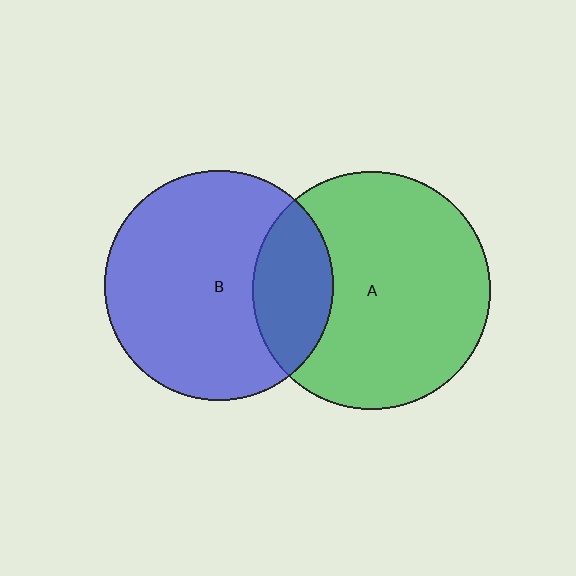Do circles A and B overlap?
Yes.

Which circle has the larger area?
Circle A (green).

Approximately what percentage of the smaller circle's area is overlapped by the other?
Approximately 25%.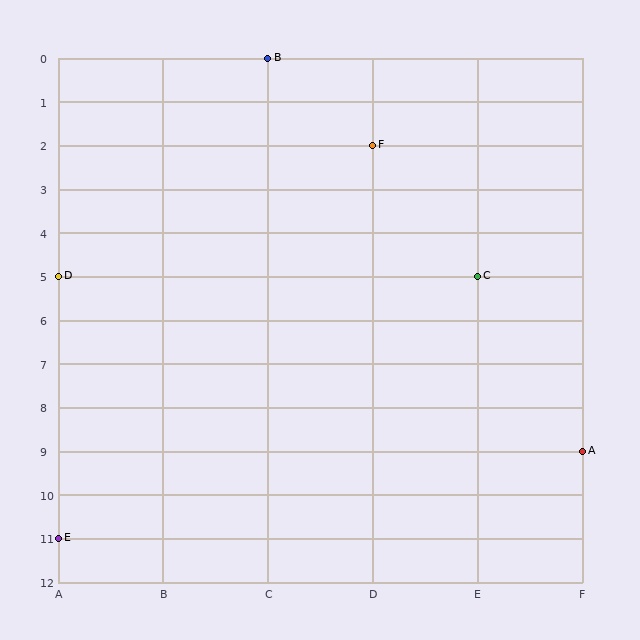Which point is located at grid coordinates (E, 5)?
Point C is at (E, 5).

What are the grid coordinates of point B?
Point B is at grid coordinates (C, 0).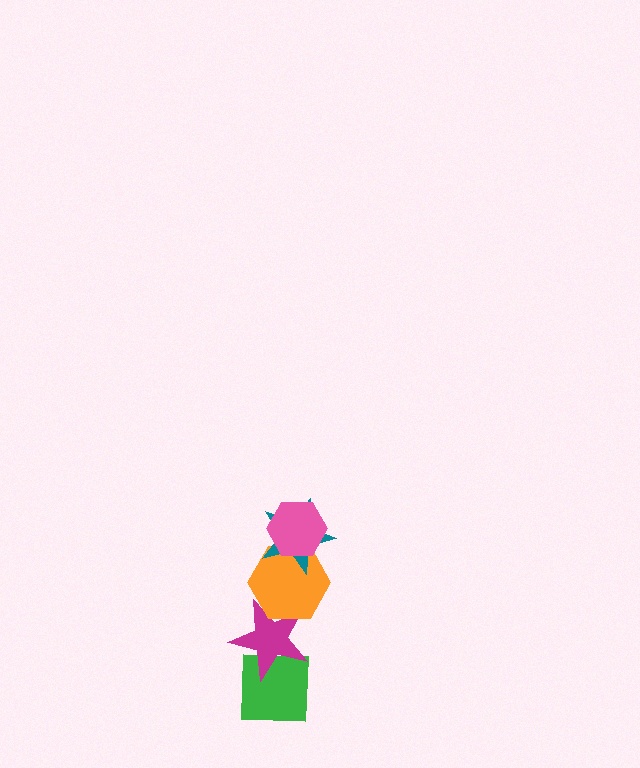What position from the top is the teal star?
The teal star is 2nd from the top.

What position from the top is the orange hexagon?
The orange hexagon is 3rd from the top.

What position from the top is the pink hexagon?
The pink hexagon is 1st from the top.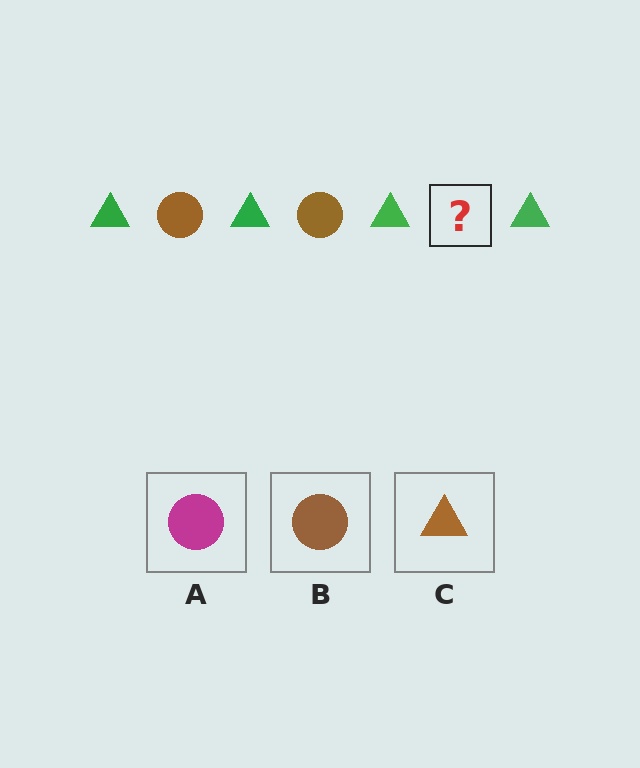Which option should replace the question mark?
Option B.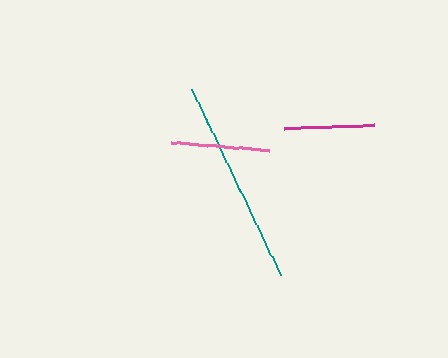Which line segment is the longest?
The teal line is the longest at approximately 207 pixels.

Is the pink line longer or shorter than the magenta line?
The pink line is longer than the magenta line.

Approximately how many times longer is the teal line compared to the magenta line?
The teal line is approximately 2.3 times the length of the magenta line.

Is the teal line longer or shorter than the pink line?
The teal line is longer than the pink line.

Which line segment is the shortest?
The magenta line is the shortest at approximately 90 pixels.